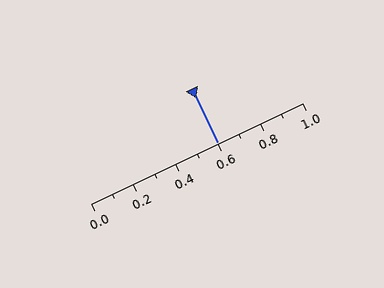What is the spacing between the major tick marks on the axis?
The major ticks are spaced 0.2 apart.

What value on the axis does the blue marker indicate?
The marker indicates approximately 0.6.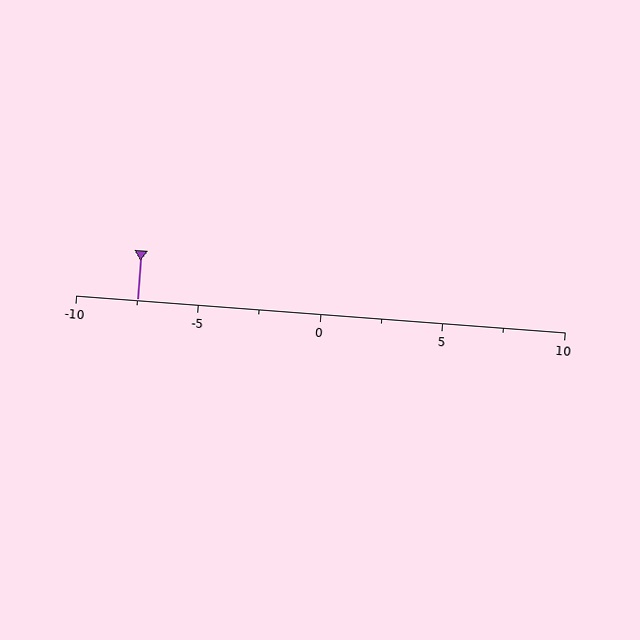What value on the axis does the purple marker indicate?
The marker indicates approximately -7.5.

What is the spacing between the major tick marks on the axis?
The major ticks are spaced 5 apart.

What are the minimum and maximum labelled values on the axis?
The axis runs from -10 to 10.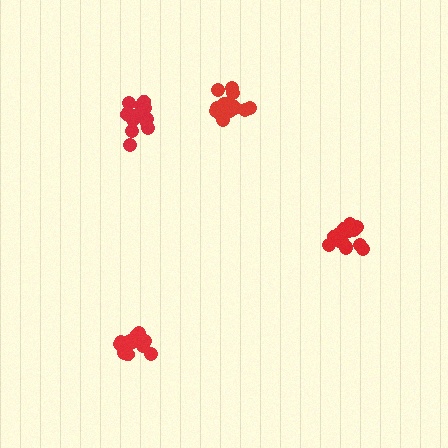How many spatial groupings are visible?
There are 4 spatial groupings.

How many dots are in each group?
Group 1: 17 dots, Group 2: 14 dots, Group 3: 13 dots, Group 4: 15 dots (59 total).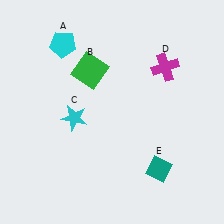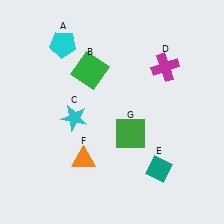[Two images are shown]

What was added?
An orange triangle (F), a green square (G) were added in Image 2.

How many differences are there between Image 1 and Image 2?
There are 2 differences between the two images.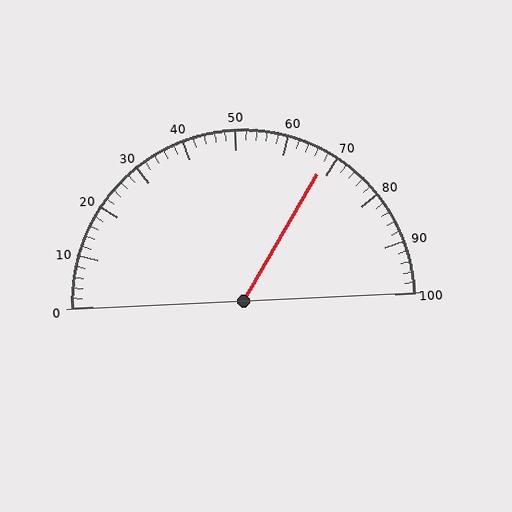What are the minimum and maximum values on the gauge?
The gauge ranges from 0 to 100.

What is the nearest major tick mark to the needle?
The nearest major tick mark is 70.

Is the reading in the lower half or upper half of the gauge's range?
The reading is in the upper half of the range (0 to 100).